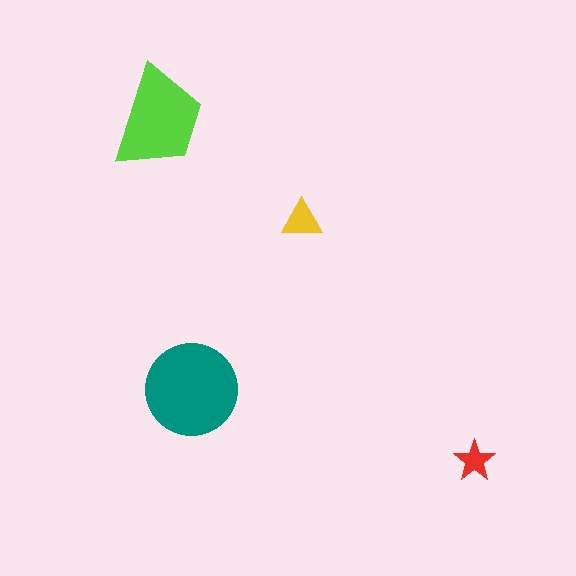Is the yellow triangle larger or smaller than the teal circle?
Smaller.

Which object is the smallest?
The red star.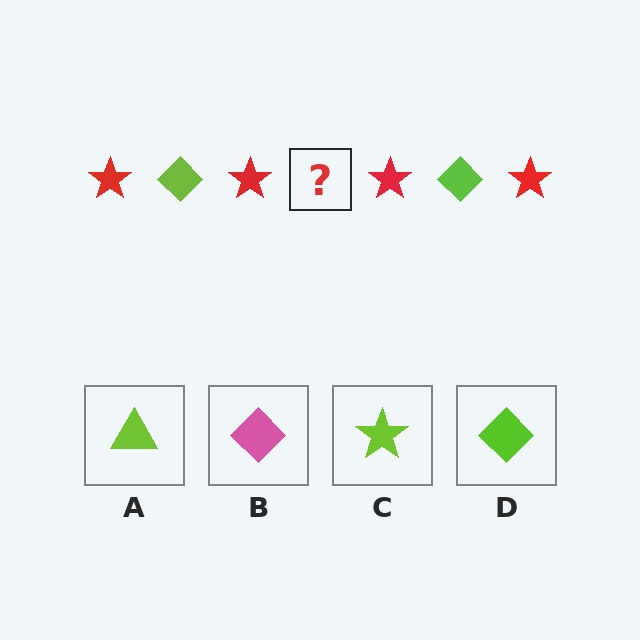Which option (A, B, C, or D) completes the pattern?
D.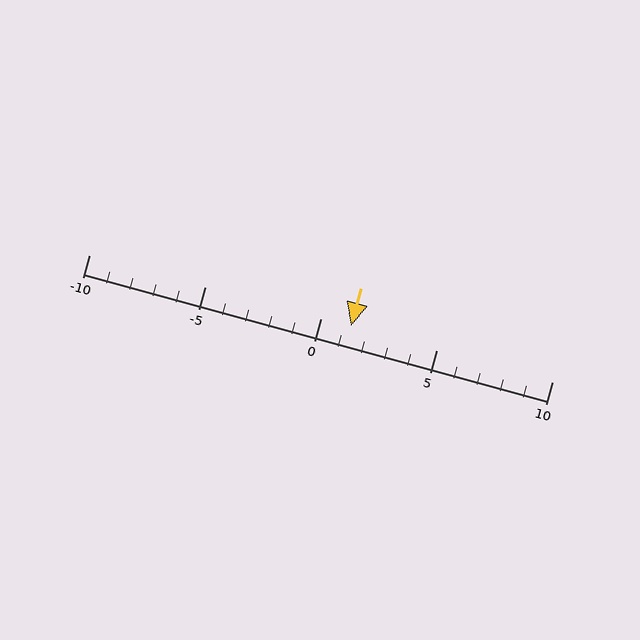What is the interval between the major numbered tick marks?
The major tick marks are spaced 5 units apart.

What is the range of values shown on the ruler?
The ruler shows values from -10 to 10.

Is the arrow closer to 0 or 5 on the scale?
The arrow is closer to 0.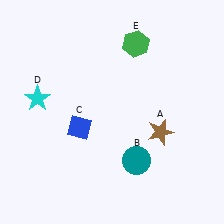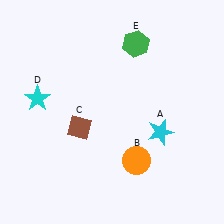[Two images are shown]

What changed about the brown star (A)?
In Image 1, A is brown. In Image 2, it changed to cyan.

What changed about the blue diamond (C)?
In Image 1, C is blue. In Image 2, it changed to brown.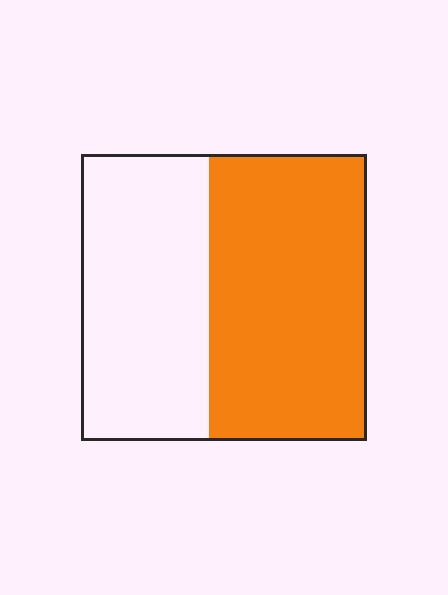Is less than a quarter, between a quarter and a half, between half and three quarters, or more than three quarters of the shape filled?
Between half and three quarters.